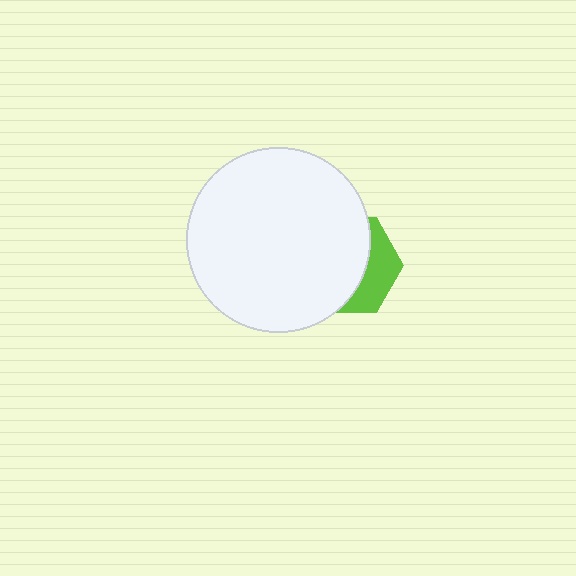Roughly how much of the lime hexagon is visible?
A small part of it is visible (roughly 34%).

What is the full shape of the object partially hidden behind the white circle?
The partially hidden object is a lime hexagon.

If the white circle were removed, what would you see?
You would see the complete lime hexagon.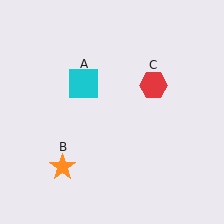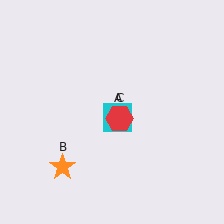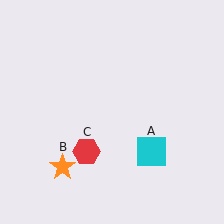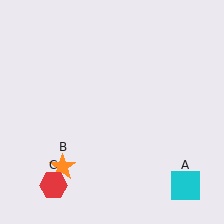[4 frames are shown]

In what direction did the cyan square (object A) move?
The cyan square (object A) moved down and to the right.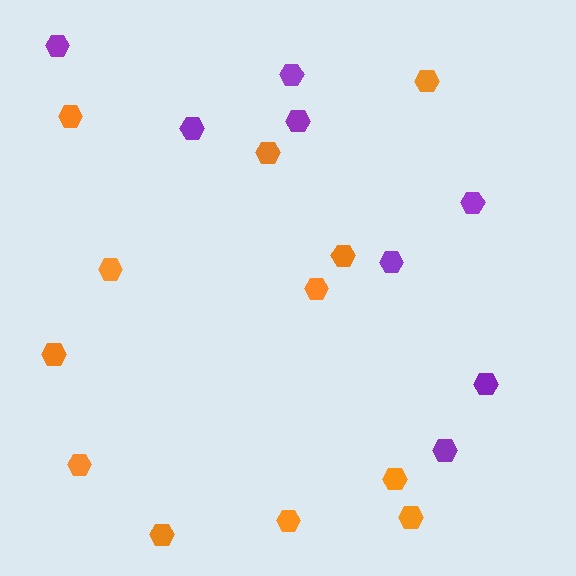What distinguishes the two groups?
There are 2 groups: one group of orange hexagons (12) and one group of purple hexagons (8).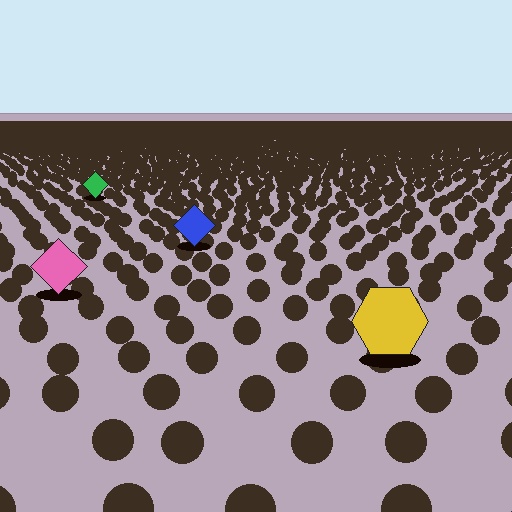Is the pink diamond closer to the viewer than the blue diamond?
Yes. The pink diamond is closer — you can tell from the texture gradient: the ground texture is coarser near it.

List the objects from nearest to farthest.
From nearest to farthest: the yellow hexagon, the pink diamond, the blue diamond, the green diamond.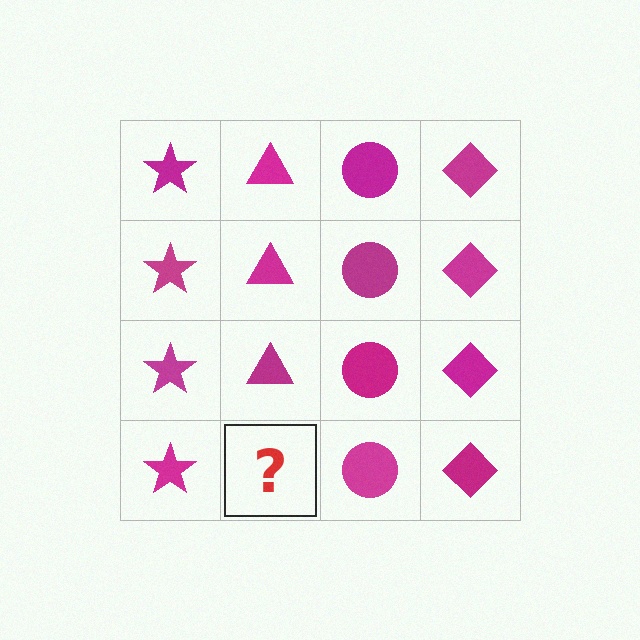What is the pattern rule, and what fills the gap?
The rule is that each column has a consistent shape. The gap should be filled with a magenta triangle.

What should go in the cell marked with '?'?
The missing cell should contain a magenta triangle.